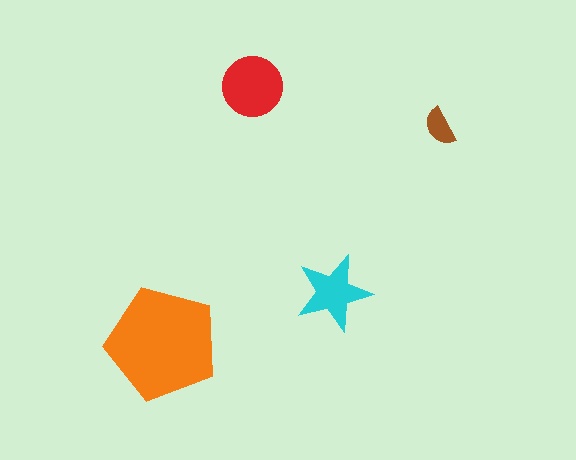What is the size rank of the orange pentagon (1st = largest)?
1st.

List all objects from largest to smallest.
The orange pentagon, the red circle, the cyan star, the brown semicircle.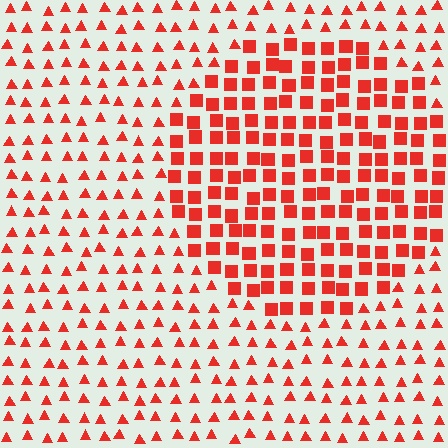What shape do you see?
I see a circle.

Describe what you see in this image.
The image is filled with small red elements arranged in a uniform grid. A circle-shaped region contains squares, while the surrounding area contains triangles. The boundary is defined purely by the change in element shape.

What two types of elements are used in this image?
The image uses squares inside the circle region and triangles outside it.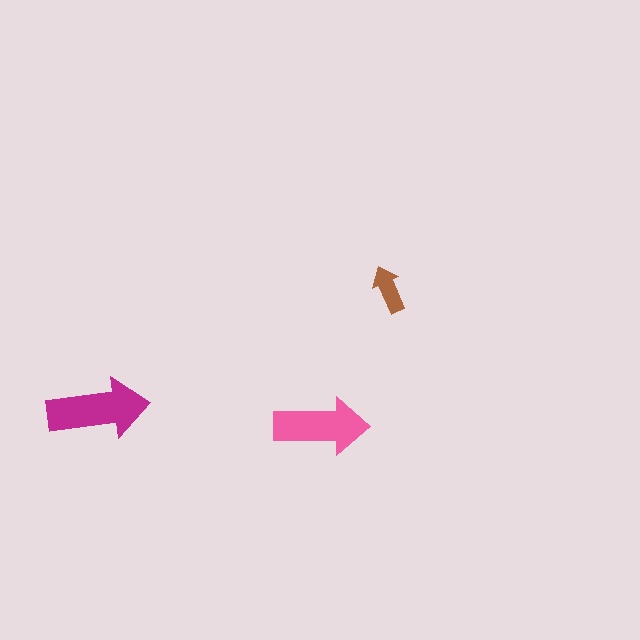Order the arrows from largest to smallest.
the magenta one, the pink one, the brown one.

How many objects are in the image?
There are 3 objects in the image.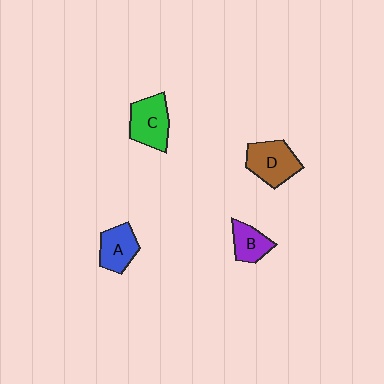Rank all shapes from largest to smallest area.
From largest to smallest: D (brown), C (green), A (blue), B (purple).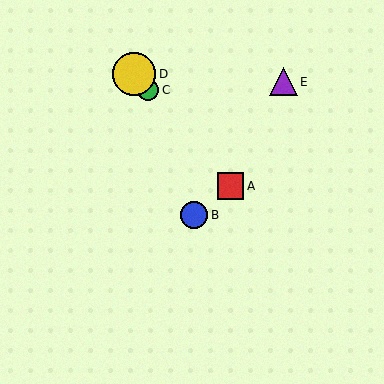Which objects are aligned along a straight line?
Objects A, C, D are aligned along a straight line.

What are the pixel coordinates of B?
Object B is at (194, 215).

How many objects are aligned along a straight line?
3 objects (A, C, D) are aligned along a straight line.